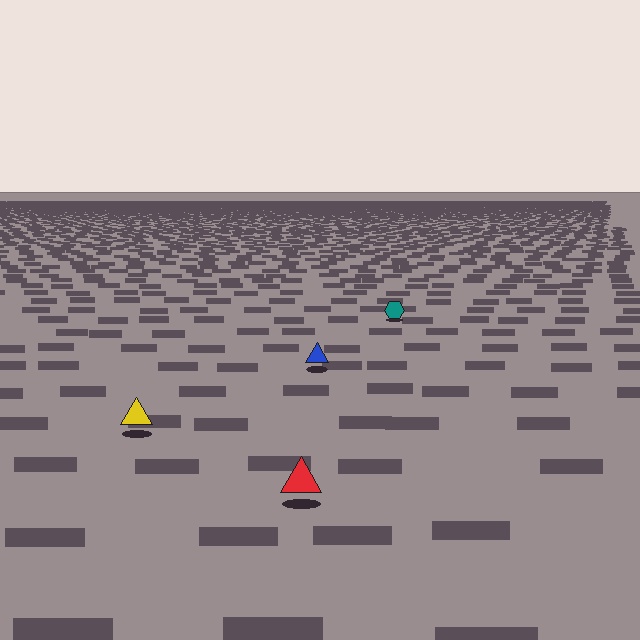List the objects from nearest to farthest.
From nearest to farthest: the red triangle, the yellow triangle, the blue triangle, the teal hexagon.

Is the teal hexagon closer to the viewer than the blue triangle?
No. The blue triangle is closer — you can tell from the texture gradient: the ground texture is coarser near it.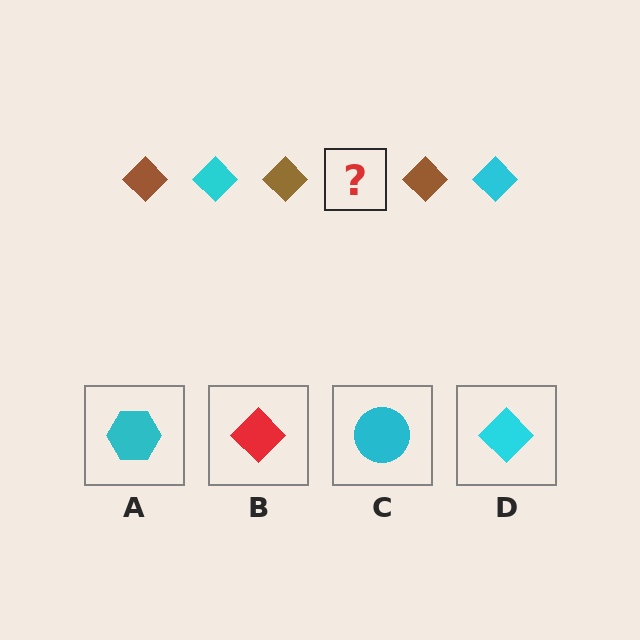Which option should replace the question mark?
Option D.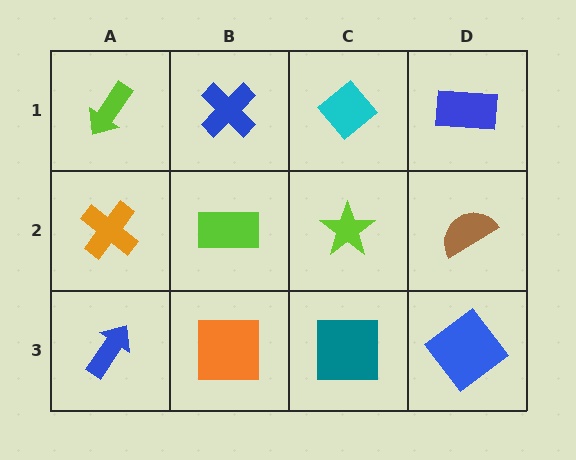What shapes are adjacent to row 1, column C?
A lime star (row 2, column C), a blue cross (row 1, column B), a blue rectangle (row 1, column D).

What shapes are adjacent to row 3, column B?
A lime rectangle (row 2, column B), a blue arrow (row 3, column A), a teal square (row 3, column C).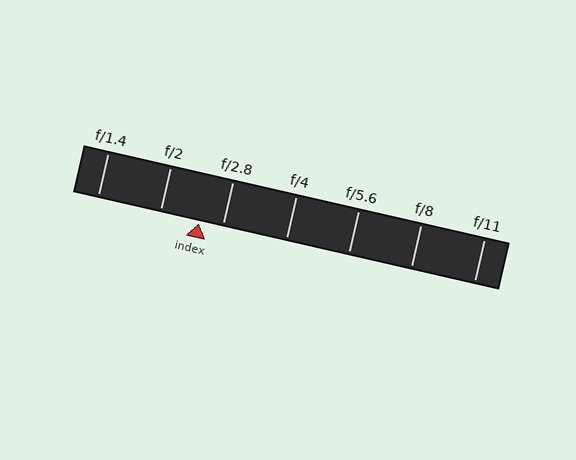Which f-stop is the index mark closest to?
The index mark is closest to f/2.8.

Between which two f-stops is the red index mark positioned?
The index mark is between f/2 and f/2.8.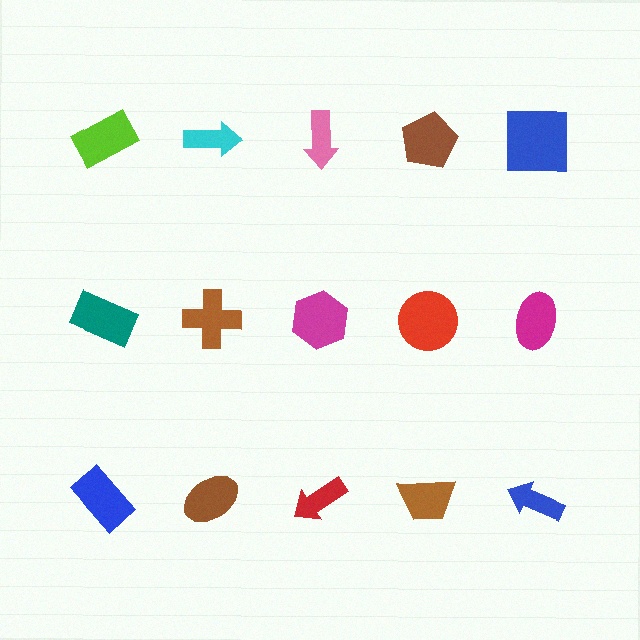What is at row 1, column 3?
A pink arrow.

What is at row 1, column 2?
A cyan arrow.